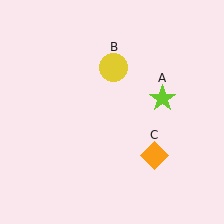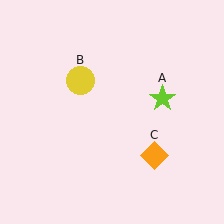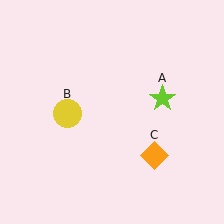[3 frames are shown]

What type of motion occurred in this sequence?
The yellow circle (object B) rotated counterclockwise around the center of the scene.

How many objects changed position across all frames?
1 object changed position: yellow circle (object B).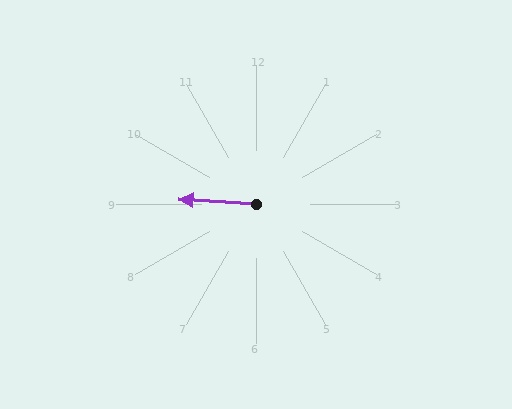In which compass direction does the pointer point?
West.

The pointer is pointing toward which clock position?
Roughly 9 o'clock.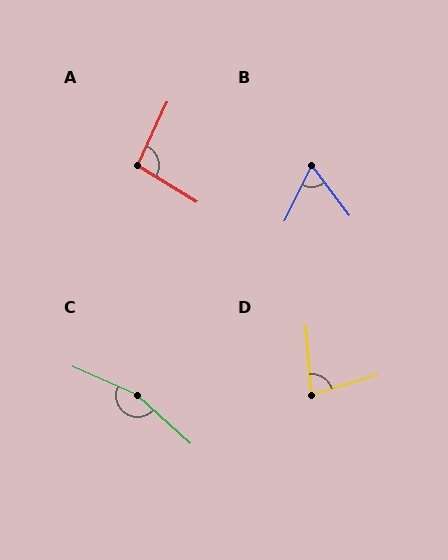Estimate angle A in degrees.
Approximately 97 degrees.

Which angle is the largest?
C, at approximately 162 degrees.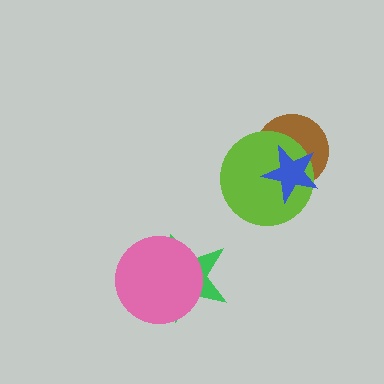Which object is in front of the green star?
The pink circle is in front of the green star.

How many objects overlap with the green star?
1 object overlaps with the green star.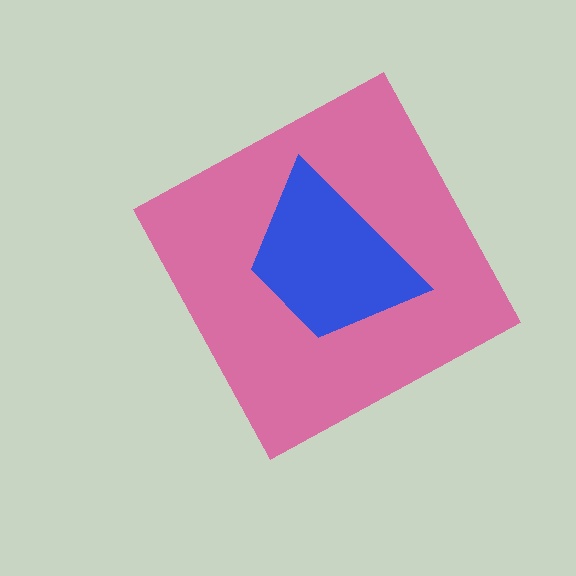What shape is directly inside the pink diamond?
The blue trapezoid.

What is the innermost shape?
The blue trapezoid.